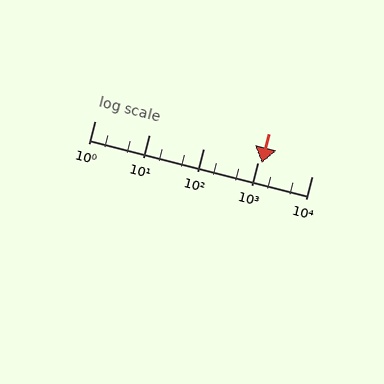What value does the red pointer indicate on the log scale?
The pointer indicates approximately 1200.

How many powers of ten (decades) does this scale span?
The scale spans 4 decades, from 1 to 10000.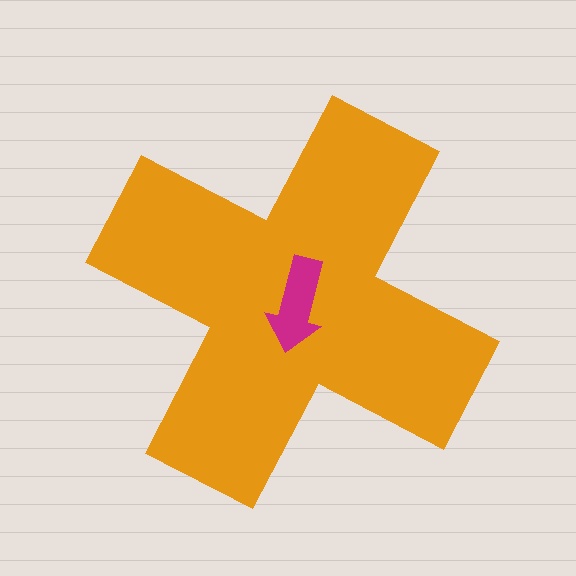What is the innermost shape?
The magenta arrow.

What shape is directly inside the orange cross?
The magenta arrow.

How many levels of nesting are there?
2.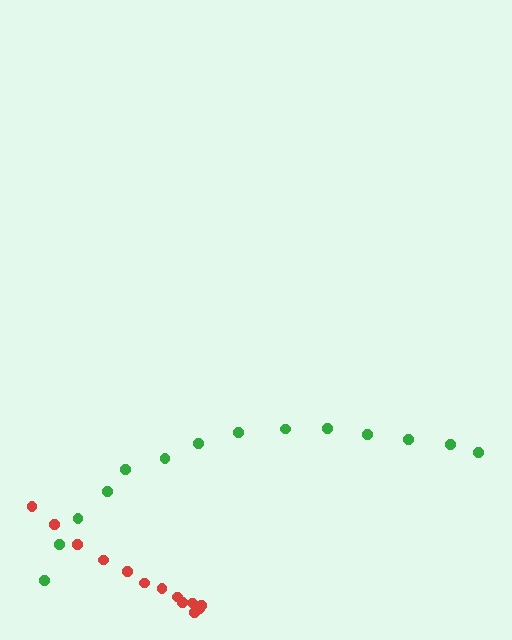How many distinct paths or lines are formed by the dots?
There are 2 distinct paths.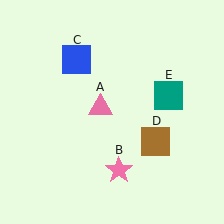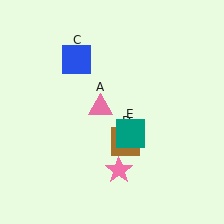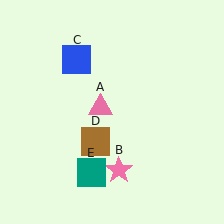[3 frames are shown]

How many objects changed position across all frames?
2 objects changed position: brown square (object D), teal square (object E).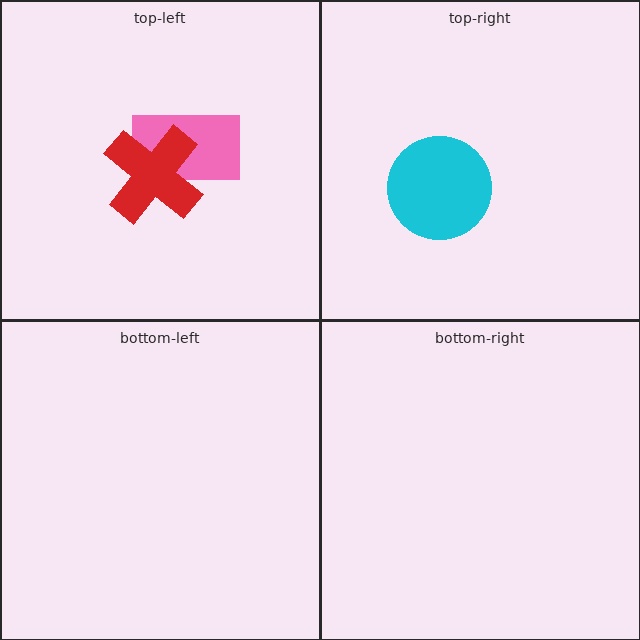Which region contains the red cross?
The top-left region.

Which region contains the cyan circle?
The top-right region.